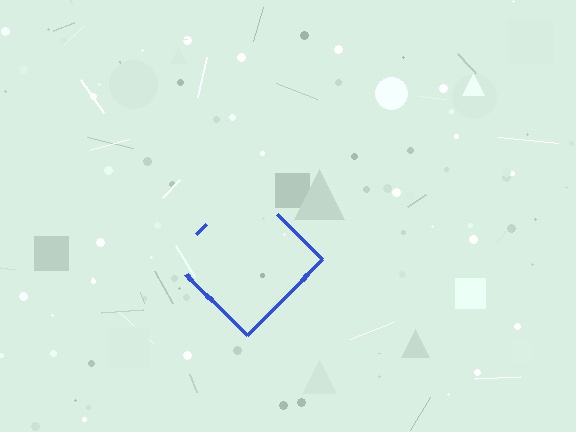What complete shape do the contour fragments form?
The contour fragments form a diamond.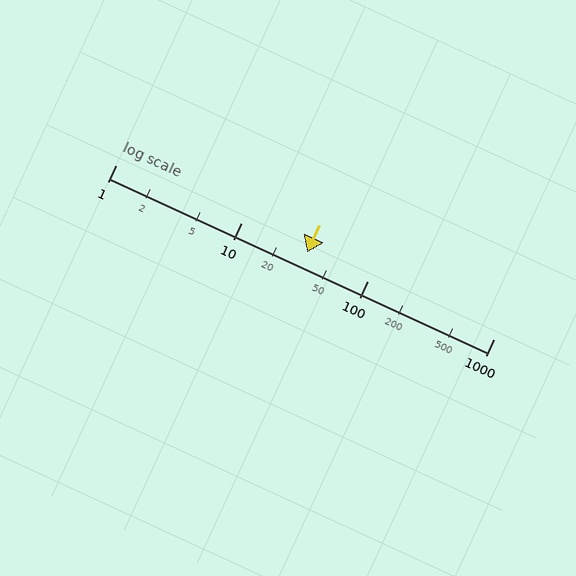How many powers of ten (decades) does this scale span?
The scale spans 3 decades, from 1 to 1000.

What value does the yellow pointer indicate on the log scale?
The pointer indicates approximately 33.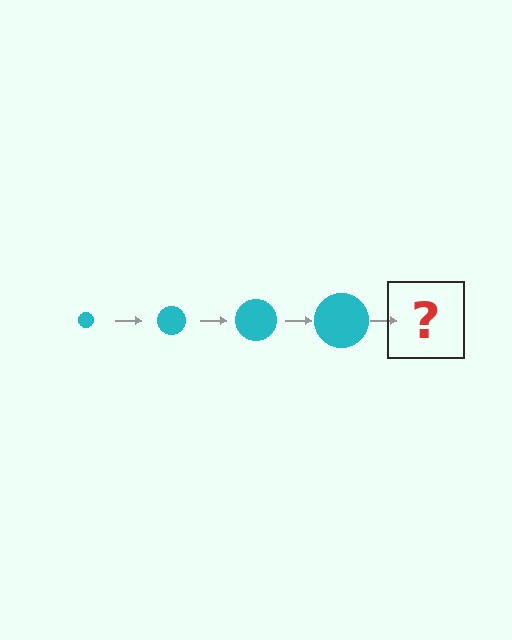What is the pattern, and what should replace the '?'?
The pattern is that the circle gets progressively larger each step. The '?' should be a cyan circle, larger than the previous one.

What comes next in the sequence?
The next element should be a cyan circle, larger than the previous one.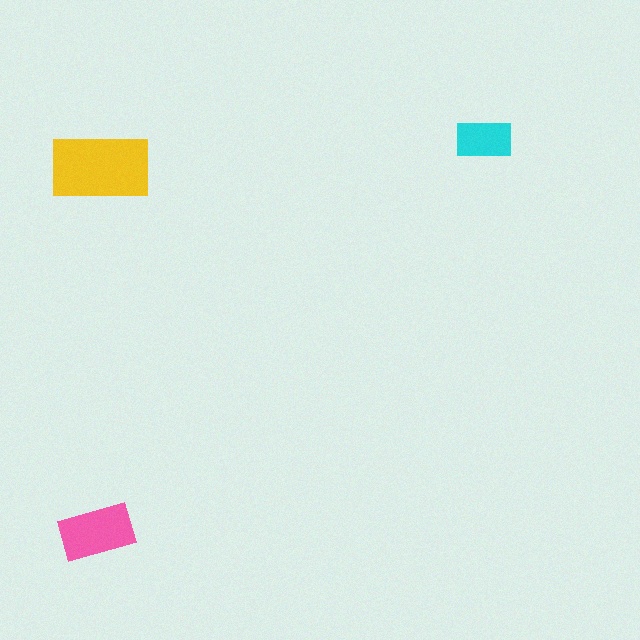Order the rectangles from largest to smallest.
the yellow one, the pink one, the cyan one.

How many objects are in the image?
There are 3 objects in the image.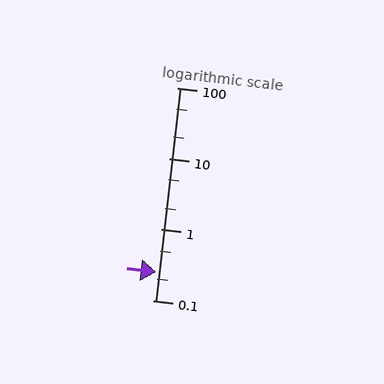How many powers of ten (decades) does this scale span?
The scale spans 3 decades, from 0.1 to 100.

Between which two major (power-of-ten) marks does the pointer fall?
The pointer is between 0.1 and 1.